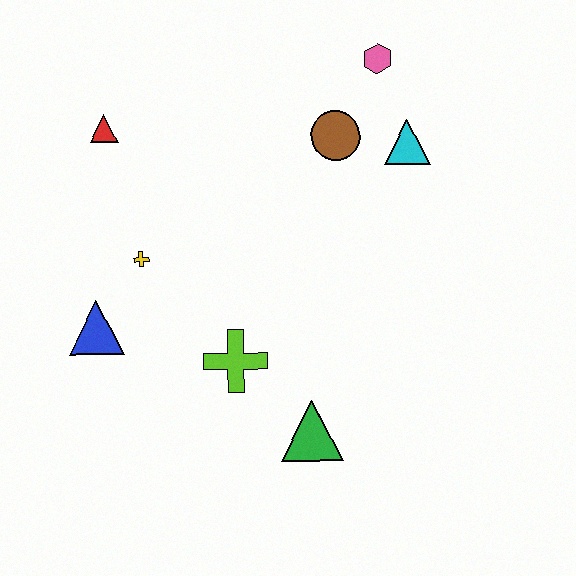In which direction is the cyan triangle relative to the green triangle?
The cyan triangle is above the green triangle.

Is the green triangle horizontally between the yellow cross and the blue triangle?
No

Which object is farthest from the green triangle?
The pink hexagon is farthest from the green triangle.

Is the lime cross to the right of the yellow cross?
Yes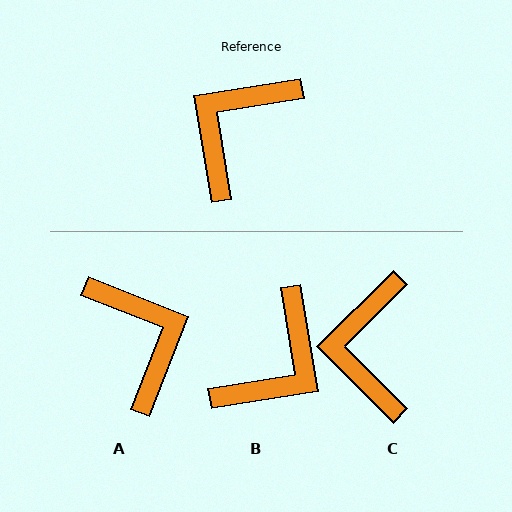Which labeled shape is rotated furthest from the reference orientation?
B, about 180 degrees away.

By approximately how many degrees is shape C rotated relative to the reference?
Approximately 36 degrees counter-clockwise.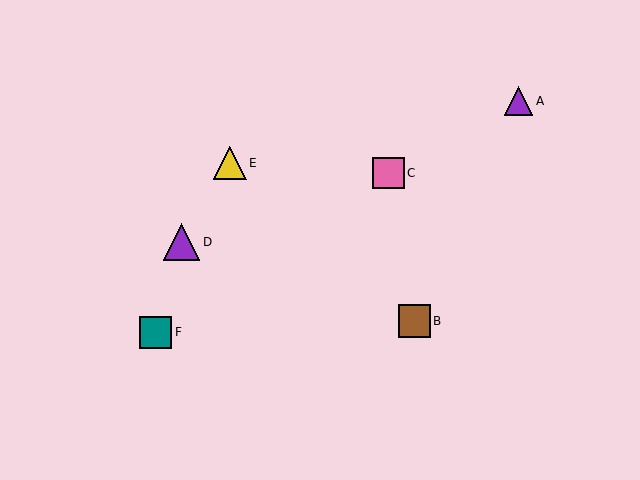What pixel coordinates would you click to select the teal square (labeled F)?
Click at (156, 332) to select the teal square F.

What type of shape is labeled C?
Shape C is a pink square.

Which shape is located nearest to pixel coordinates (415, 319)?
The brown square (labeled B) at (414, 321) is nearest to that location.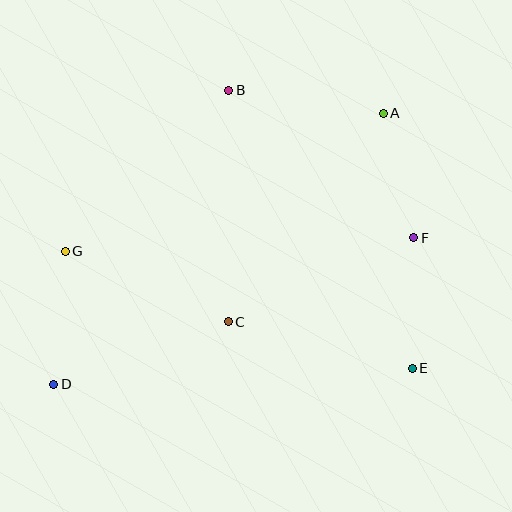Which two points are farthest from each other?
Points A and D are farthest from each other.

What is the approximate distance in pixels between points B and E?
The distance between B and E is approximately 333 pixels.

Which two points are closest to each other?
Points A and F are closest to each other.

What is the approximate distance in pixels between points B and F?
The distance between B and F is approximately 236 pixels.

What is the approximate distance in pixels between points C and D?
The distance between C and D is approximately 186 pixels.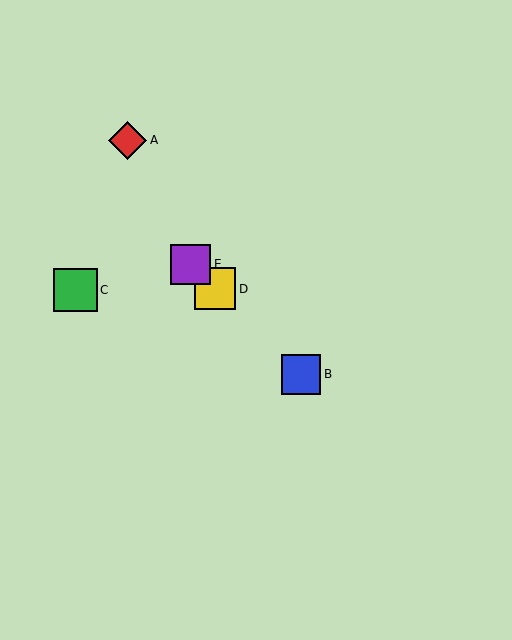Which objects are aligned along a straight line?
Objects B, D, E are aligned along a straight line.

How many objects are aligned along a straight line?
3 objects (B, D, E) are aligned along a straight line.